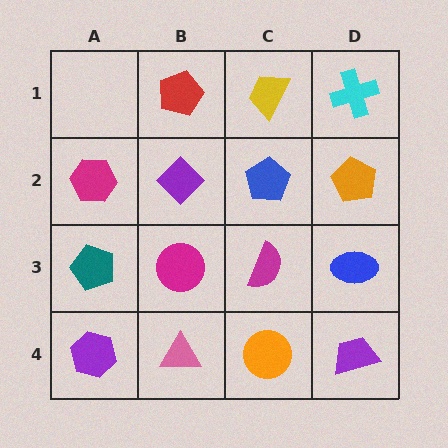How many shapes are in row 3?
4 shapes.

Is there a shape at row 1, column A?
No, that cell is empty.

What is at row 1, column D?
A cyan cross.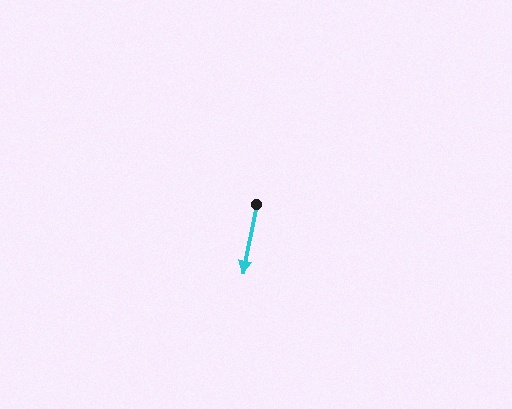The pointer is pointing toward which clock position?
Roughly 6 o'clock.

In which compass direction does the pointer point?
South.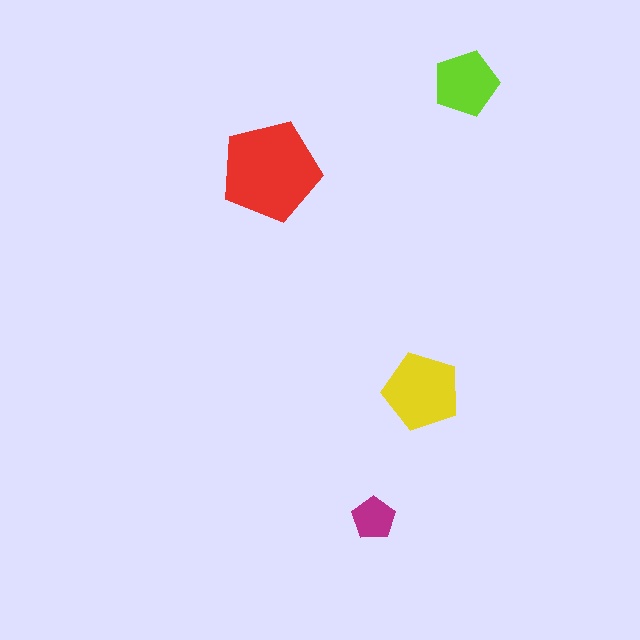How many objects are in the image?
There are 4 objects in the image.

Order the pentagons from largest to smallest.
the red one, the yellow one, the lime one, the magenta one.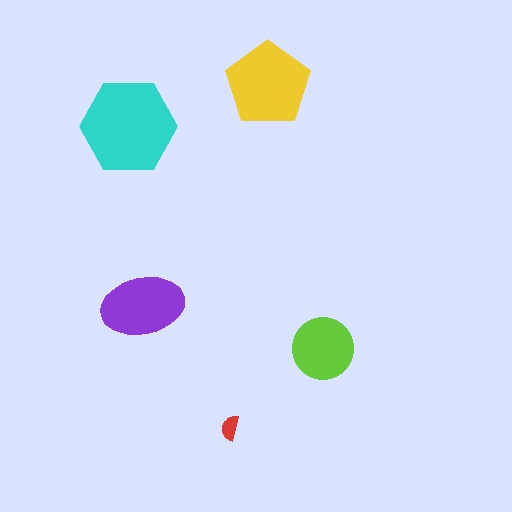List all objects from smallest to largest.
The red semicircle, the lime circle, the purple ellipse, the yellow pentagon, the cyan hexagon.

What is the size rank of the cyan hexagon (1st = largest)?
1st.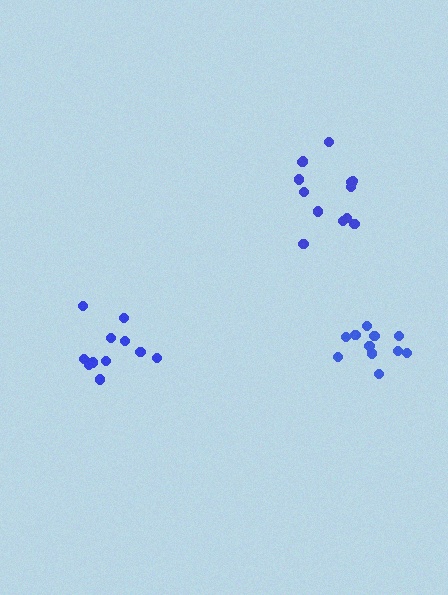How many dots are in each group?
Group 1: 12 dots, Group 2: 12 dots, Group 3: 14 dots (38 total).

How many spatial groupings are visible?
There are 3 spatial groupings.